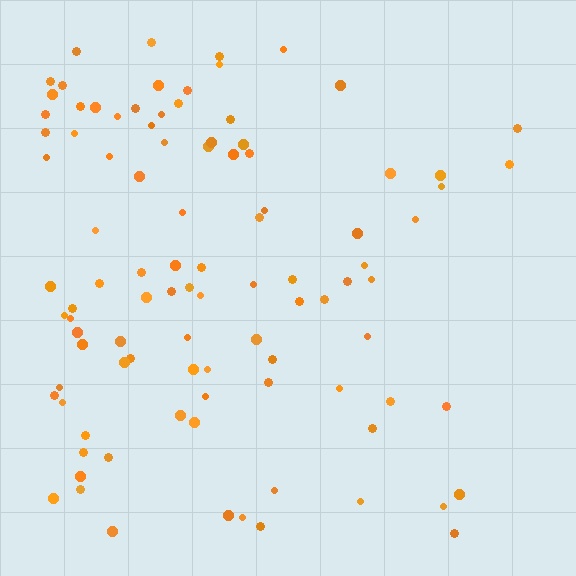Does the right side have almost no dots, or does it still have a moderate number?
Still a moderate number, just noticeably fewer than the left.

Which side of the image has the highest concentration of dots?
The left.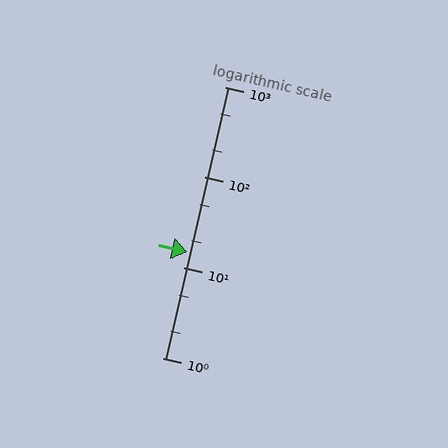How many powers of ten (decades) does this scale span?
The scale spans 3 decades, from 1 to 1000.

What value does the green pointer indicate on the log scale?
The pointer indicates approximately 15.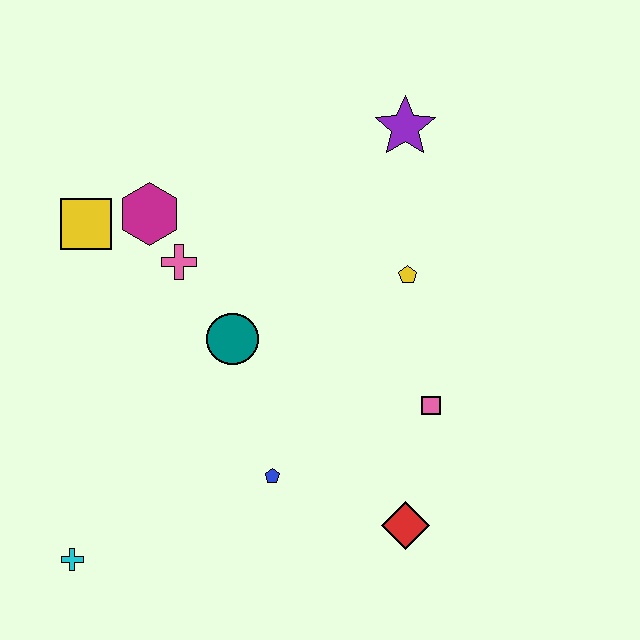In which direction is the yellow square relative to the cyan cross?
The yellow square is above the cyan cross.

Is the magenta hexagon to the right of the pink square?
No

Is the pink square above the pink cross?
No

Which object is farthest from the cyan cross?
The purple star is farthest from the cyan cross.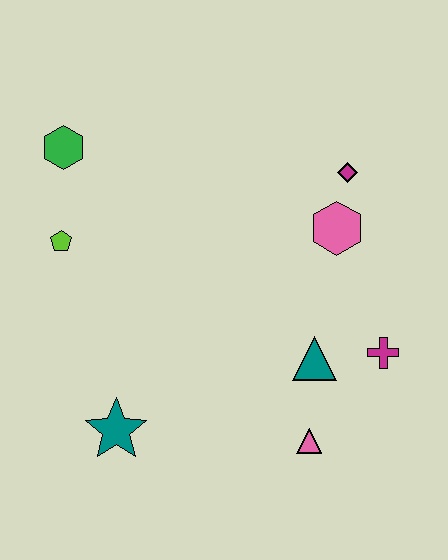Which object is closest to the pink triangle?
The teal triangle is closest to the pink triangle.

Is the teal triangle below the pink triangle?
No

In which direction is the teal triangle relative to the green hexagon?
The teal triangle is to the right of the green hexagon.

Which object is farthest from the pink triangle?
The green hexagon is farthest from the pink triangle.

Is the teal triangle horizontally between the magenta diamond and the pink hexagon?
No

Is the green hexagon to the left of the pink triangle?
Yes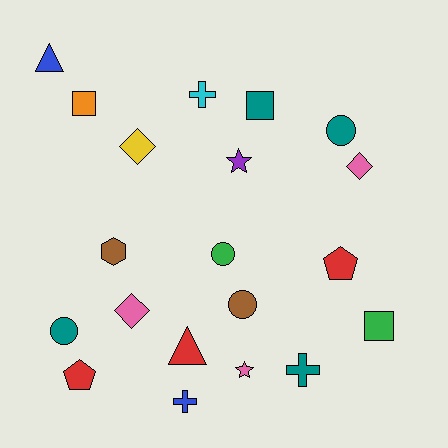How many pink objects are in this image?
There are 3 pink objects.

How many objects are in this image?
There are 20 objects.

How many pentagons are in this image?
There are 2 pentagons.